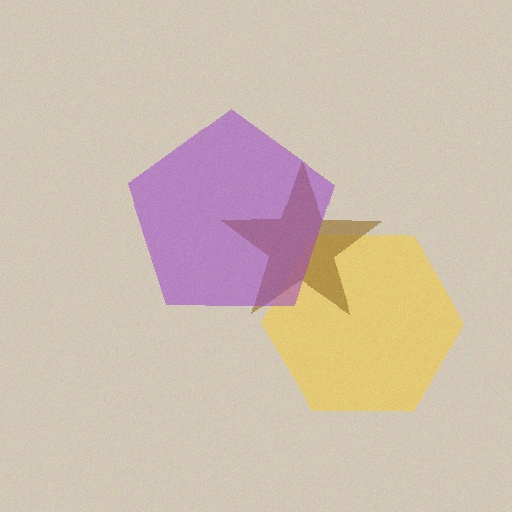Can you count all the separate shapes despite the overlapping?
Yes, there are 3 separate shapes.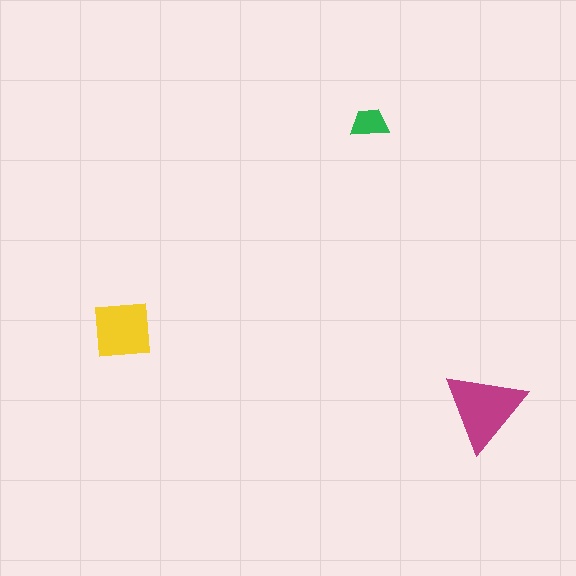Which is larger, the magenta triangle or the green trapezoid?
The magenta triangle.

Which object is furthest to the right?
The magenta triangle is rightmost.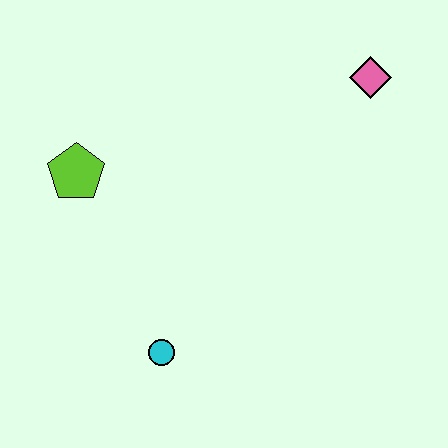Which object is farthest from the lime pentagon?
The pink diamond is farthest from the lime pentagon.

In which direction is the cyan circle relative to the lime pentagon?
The cyan circle is below the lime pentagon.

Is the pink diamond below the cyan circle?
No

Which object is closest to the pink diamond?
The lime pentagon is closest to the pink diamond.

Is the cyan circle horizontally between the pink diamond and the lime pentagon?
Yes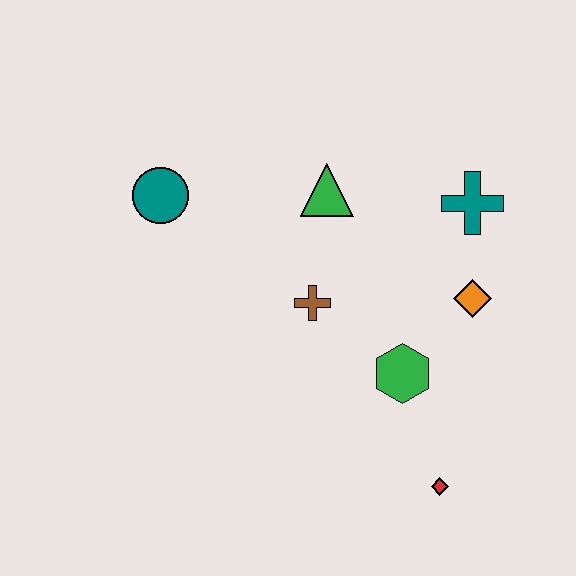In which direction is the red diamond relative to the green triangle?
The red diamond is below the green triangle.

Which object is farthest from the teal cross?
The teal circle is farthest from the teal cross.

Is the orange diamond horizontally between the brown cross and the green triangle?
No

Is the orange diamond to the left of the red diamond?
No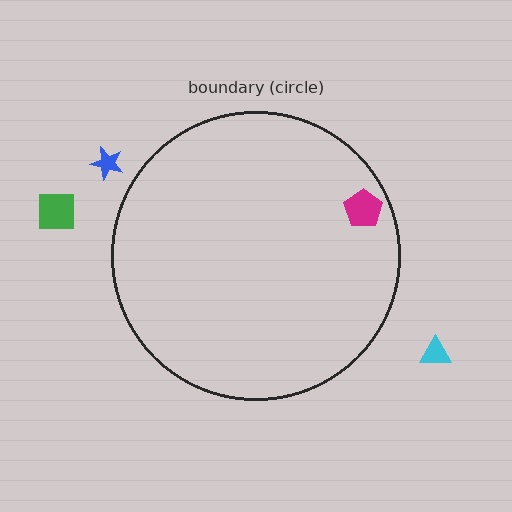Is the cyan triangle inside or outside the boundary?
Outside.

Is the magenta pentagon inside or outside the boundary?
Inside.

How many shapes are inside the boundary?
1 inside, 3 outside.